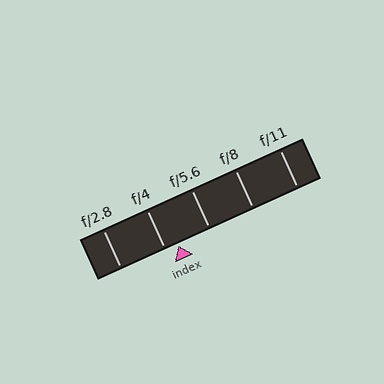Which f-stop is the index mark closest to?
The index mark is closest to f/4.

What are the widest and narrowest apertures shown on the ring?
The widest aperture shown is f/2.8 and the narrowest is f/11.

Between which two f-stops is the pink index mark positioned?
The index mark is between f/4 and f/5.6.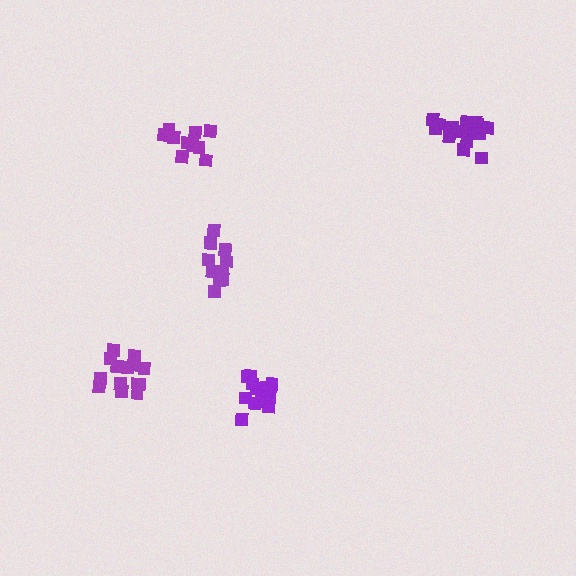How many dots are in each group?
Group 1: 15 dots, Group 2: 14 dots, Group 3: 10 dots, Group 4: 16 dots, Group 5: 10 dots (65 total).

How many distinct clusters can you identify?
There are 5 distinct clusters.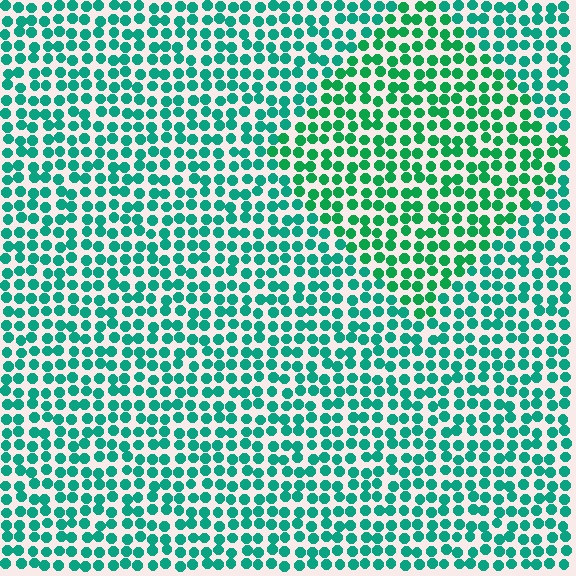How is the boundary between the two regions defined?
The boundary is defined purely by a slight shift in hue (about 22 degrees). Spacing, size, and orientation are identical on both sides.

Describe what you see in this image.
The image is filled with small teal elements in a uniform arrangement. A diamond-shaped region is visible where the elements are tinted to a slightly different hue, forming a subtle color boundary.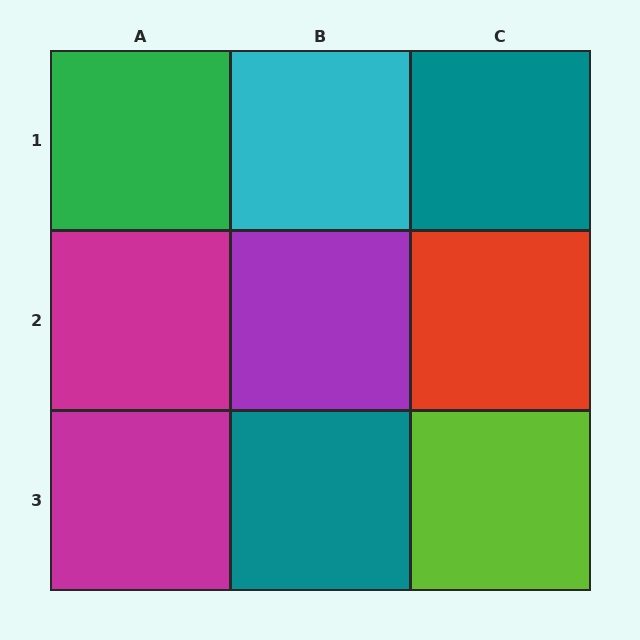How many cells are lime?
1 cell is lime.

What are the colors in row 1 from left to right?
Green, cyan, teal.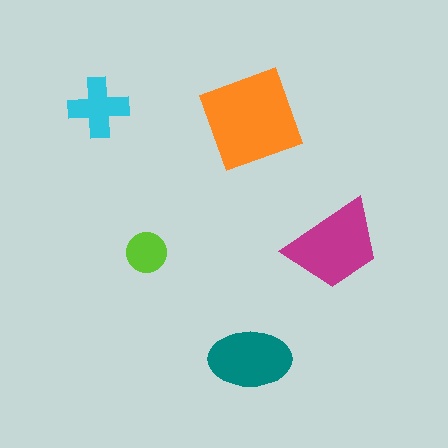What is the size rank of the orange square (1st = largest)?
1st.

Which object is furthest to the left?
The cyan cross is leftmost.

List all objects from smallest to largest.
The lime circle, the cyan cross, the teal ellipse, the magenta trapezoid, the orange square.